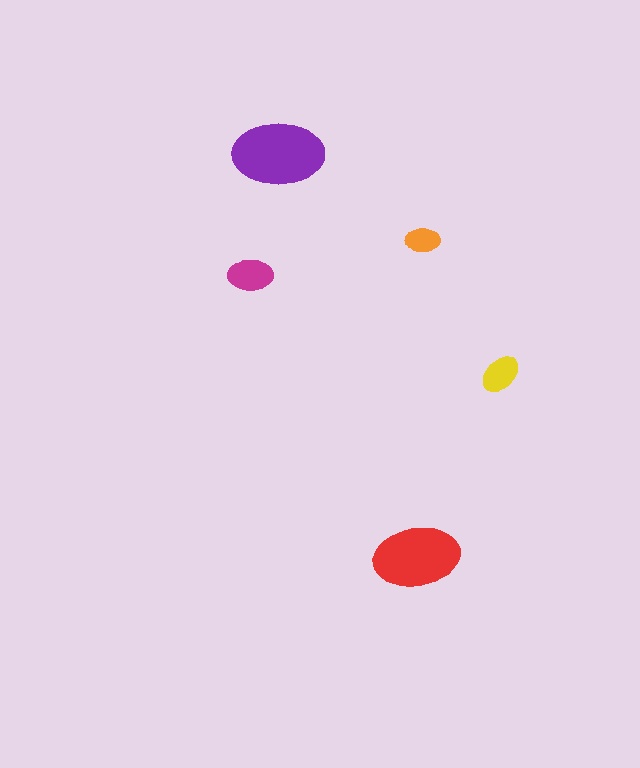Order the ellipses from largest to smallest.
the purple one, the red one, the magenta one, the yellow one, the orange one.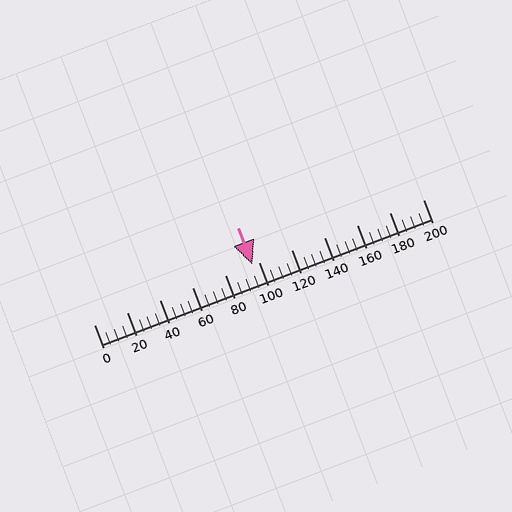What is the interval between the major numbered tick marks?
The major tick marks are spaced 20 units apart.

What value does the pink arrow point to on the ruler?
The pink arrow points to approximately 96.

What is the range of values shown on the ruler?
The ruler shows values from 0 to 200.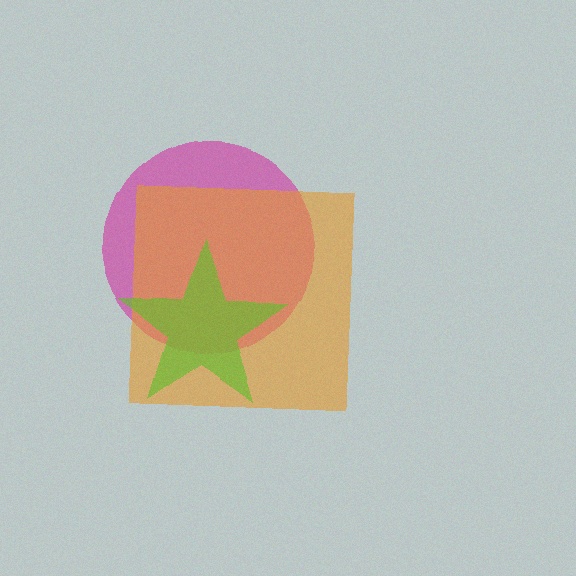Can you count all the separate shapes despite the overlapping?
Yes, there are 3 separate shapes.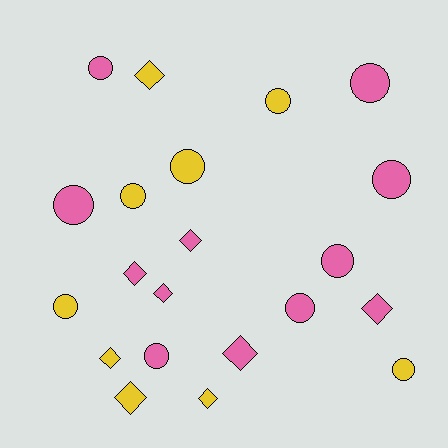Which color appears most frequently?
Pink, with 12 objects.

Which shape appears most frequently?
Circle, with 12 objects.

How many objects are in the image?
There are 21 objects.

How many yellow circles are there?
There are 5 yellow circles.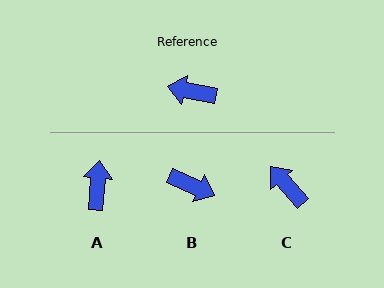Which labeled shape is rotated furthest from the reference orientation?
B, about 167 degrees away.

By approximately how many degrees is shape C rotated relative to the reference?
Approximately 37 degrees clockwise.